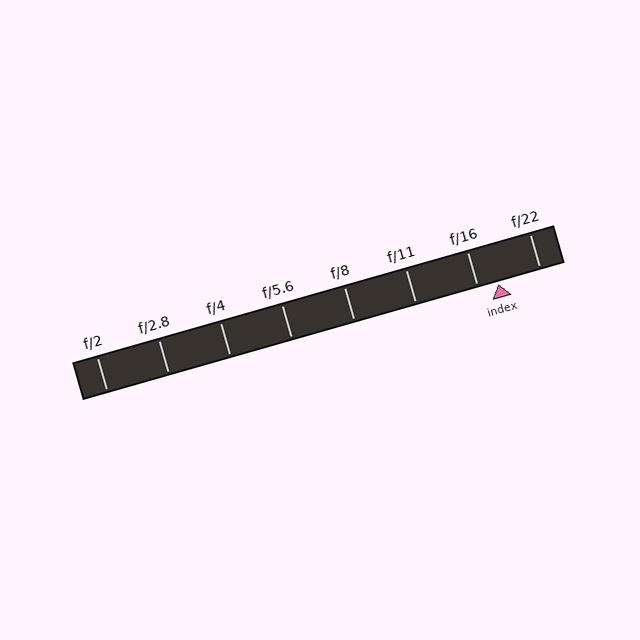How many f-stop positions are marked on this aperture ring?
There are 8 f-stop positions marked.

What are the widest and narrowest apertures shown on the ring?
The widest aperture shown is f/2 and the narrowest is f/22.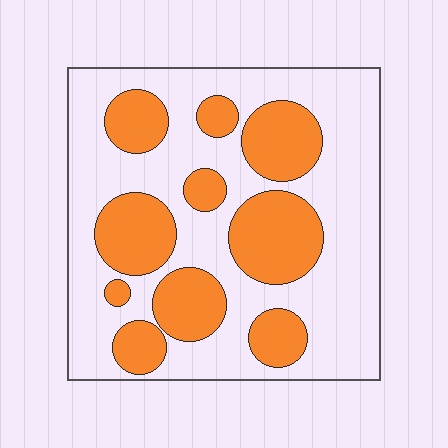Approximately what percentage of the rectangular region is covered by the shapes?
Approximately 35%.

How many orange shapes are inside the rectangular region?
10.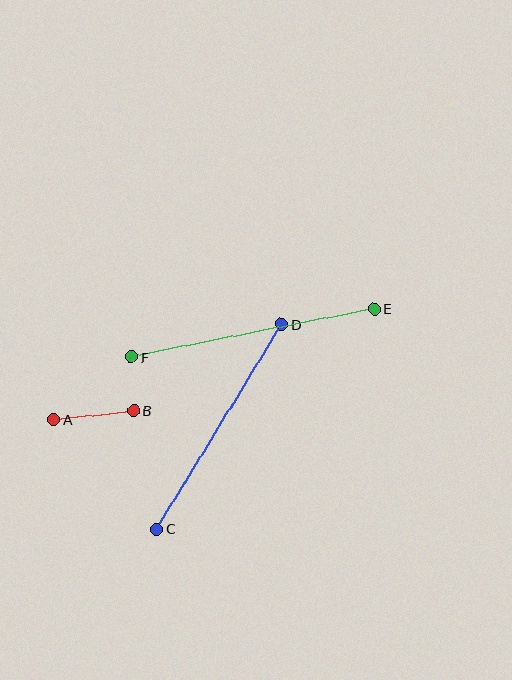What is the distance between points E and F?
The distance is approximately 247 pixels.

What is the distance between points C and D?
The distance is approximately 240 pixels.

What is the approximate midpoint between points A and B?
The midpoint is at approximately (94, 415) pixels.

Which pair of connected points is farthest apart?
Points E and F are farthest apart.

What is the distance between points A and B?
The distance is approximately 80 pixels.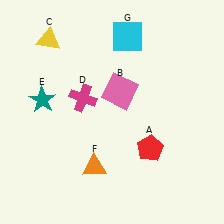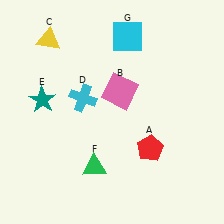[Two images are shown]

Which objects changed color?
D changed from magenta to cyan. F changed from orange to green.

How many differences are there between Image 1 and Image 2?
There are 2 differences between the two images.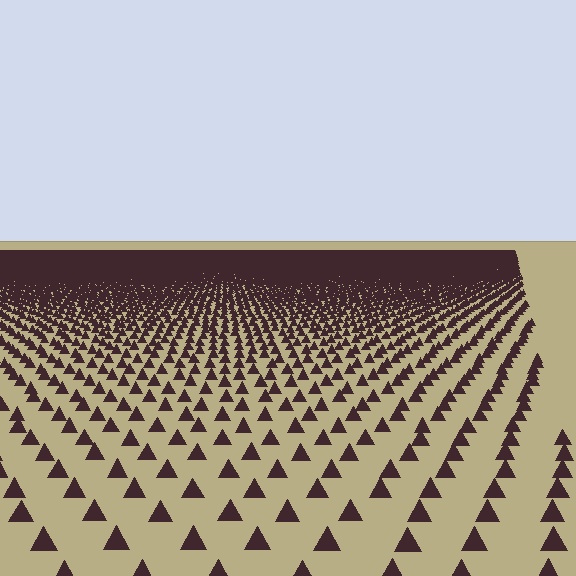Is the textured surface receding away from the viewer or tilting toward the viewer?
The surface is receding away from the viewer. Texture elements get smaller and denser toward the top.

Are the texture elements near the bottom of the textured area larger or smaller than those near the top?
Larger. Near the bottom, elements are closer to the viewer and appear at a bigger on-screen size.